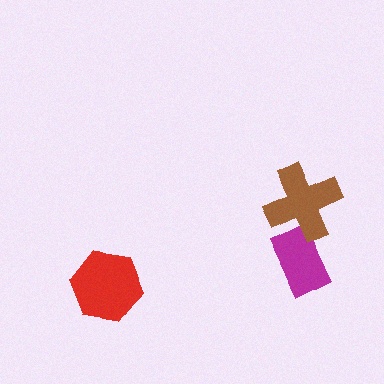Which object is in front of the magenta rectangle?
The brown cross is in front of the magenta rectangle.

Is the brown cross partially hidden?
No, no other shape covers it.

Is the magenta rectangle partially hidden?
Yes, it is partially covered by another shape.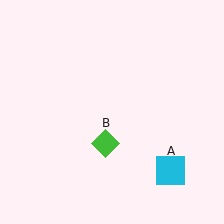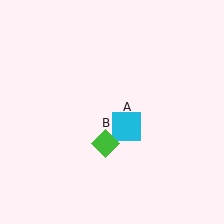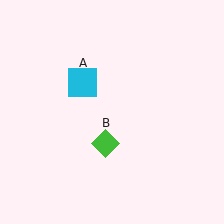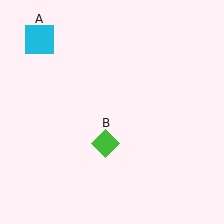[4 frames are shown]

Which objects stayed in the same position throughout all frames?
Green diamond (object B) remained stationary.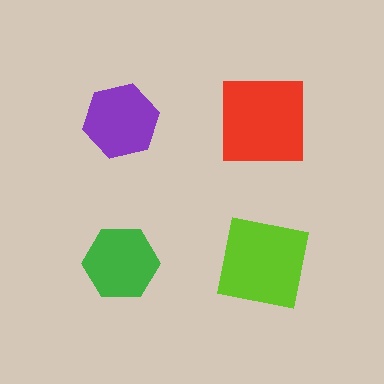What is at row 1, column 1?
A purple hexagon.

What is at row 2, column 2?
A lime square.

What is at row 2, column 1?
A green hexagon.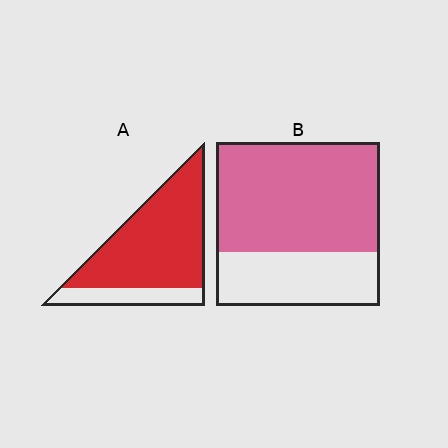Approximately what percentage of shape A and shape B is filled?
A is approximately 80% and B is approximately 65%.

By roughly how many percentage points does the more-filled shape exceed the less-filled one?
By roughly 10 percentage points (A over B).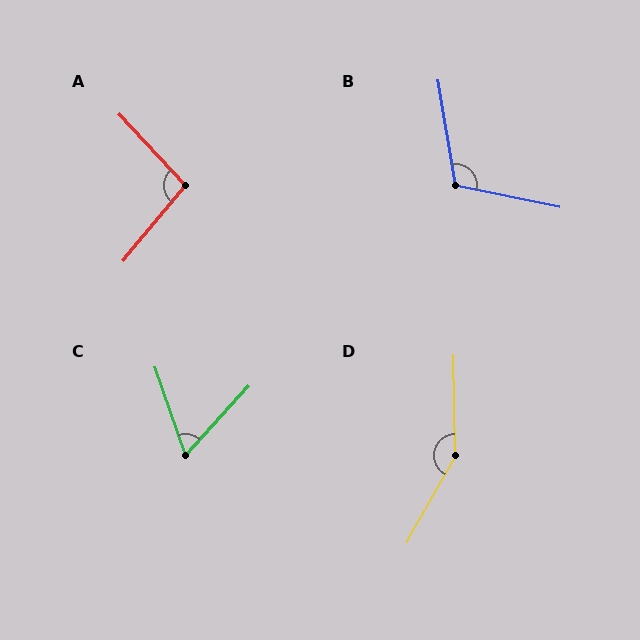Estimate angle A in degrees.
Approximately 97 degrees.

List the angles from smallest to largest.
C (61°), A (97°), B (111°), D (150°).